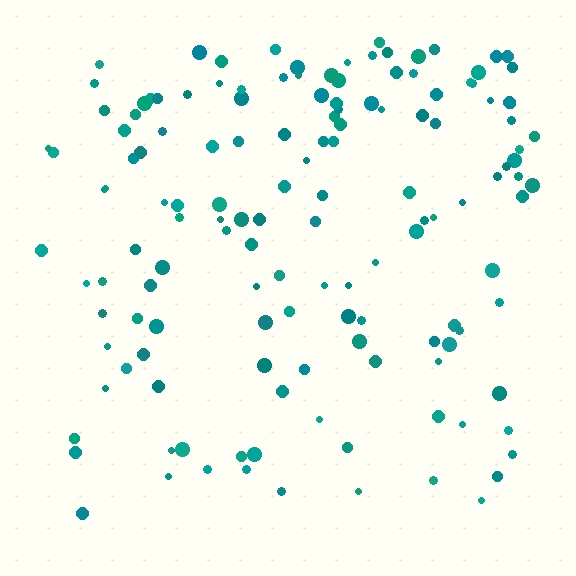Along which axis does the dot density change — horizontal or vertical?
Vertical.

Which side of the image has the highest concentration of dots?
The top.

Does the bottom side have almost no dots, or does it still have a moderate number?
Still a moderate number, just noticeably fewer than the top.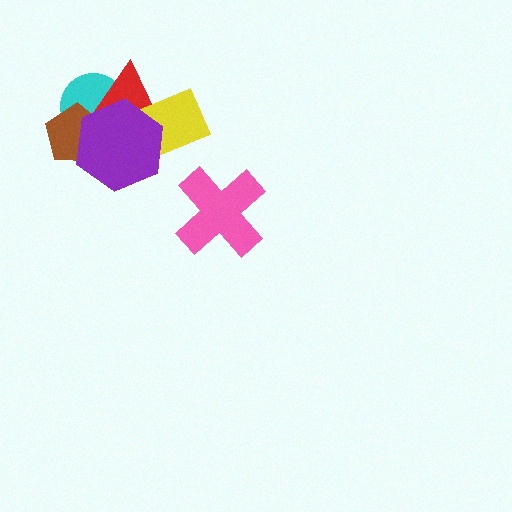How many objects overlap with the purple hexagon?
4 objects overlap with the purple hexagon.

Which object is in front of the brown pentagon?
The purple hexagon is in front of the brown pentagon.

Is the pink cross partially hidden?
No, no other shape covers it.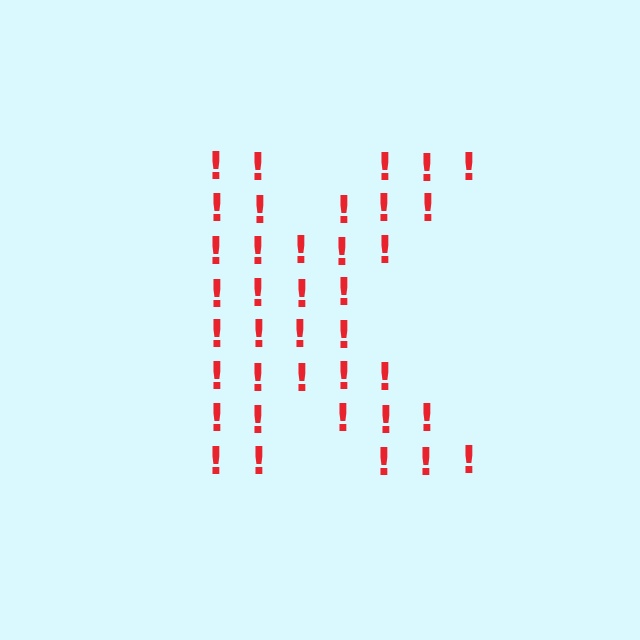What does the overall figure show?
The overall figure shows the letter K.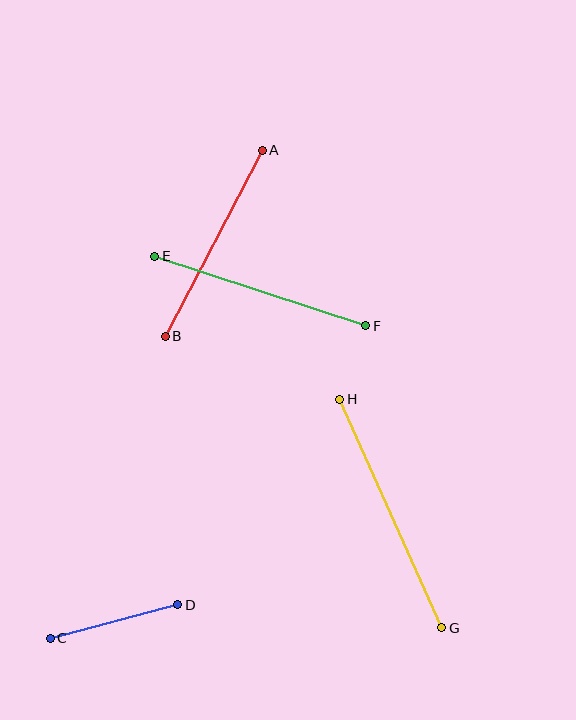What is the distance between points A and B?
The distance is approximately 210 pixels.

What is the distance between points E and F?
The distance is approximately 222 pixels.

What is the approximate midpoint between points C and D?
The midpoint is at approximately (114, 622) pixels.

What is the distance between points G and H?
The distance is approximately 250 pixels.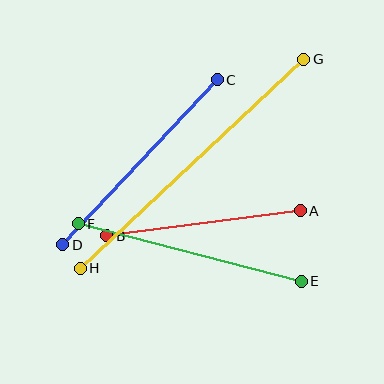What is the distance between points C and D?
The distance is approximately 226 pixels.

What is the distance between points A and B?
The distance is approximately 195 pixels.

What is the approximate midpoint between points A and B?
The midpoint is at approximately (203, 223) pixels.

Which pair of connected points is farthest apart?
Points G and H are farthest apart.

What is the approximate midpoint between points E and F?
The midpoint is at approximately (190, 253) pixels.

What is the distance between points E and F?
The distance is approximately 230 pixels.